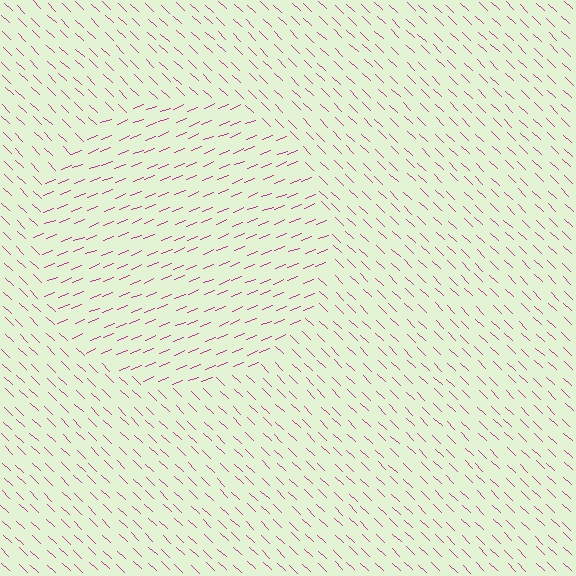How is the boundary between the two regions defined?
The boundary is defined purely by a change in line orientation (approximately 66 degrees difference). All lines are the same color and thickness.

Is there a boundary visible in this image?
Yes, there is a texture boundary formed by a change in line orientation.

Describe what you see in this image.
The image is filled with small magenta line segments. A circle region in the image has lines oriented differently from the surrounding lines, creating a visible texture boundary.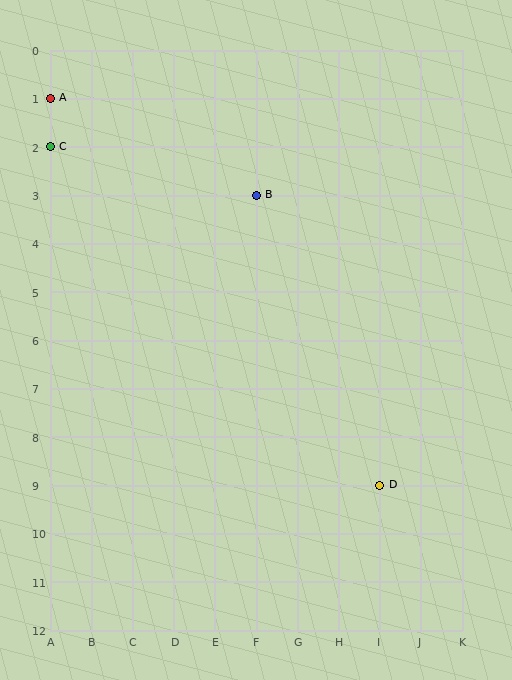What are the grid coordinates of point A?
Point A is at grid coordinates (A, 1).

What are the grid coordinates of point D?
Point D is at grid coordinates (I, 9).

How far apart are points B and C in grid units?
Points B and C are 5 columns and 1 row apart (about 5.1 grid units diagonally).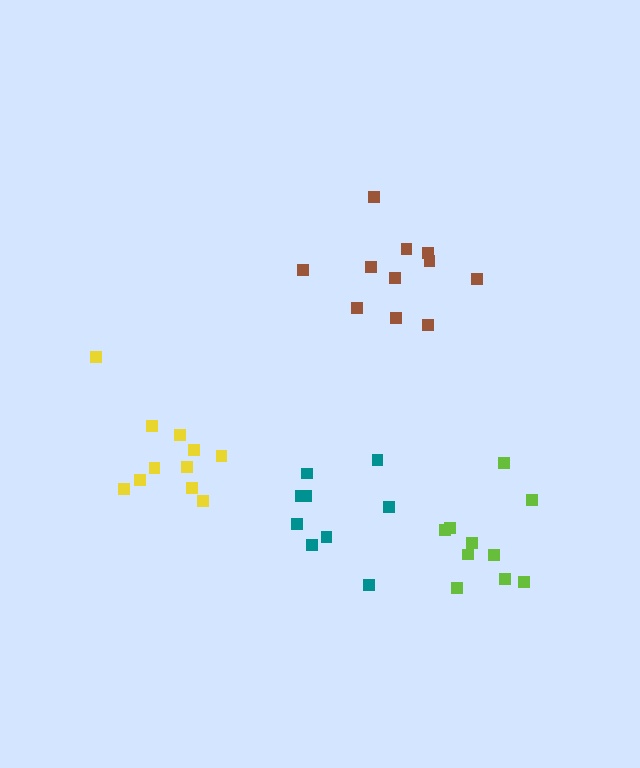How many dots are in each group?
Group 1: 10 dots, Group 2: 9 dots, Group 3: 11 dots, Group 4: 11 dots (41 total).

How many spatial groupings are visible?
There are 4 spatial groupings.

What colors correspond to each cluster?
The clusters are colored: lime, teal, brown, yellow.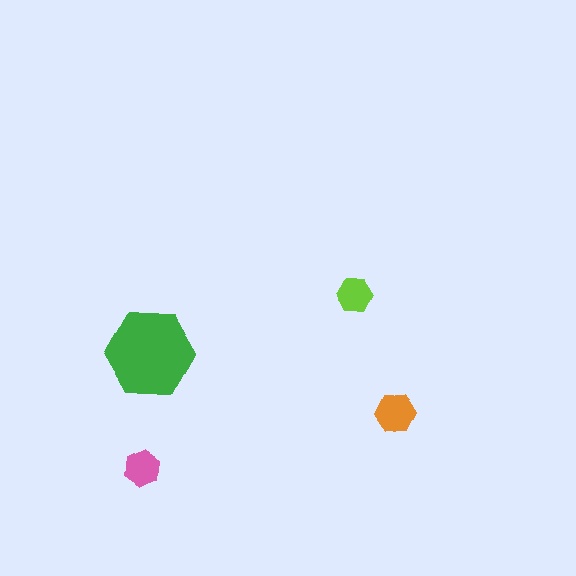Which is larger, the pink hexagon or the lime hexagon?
The pink one.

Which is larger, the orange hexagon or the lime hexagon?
The orange one.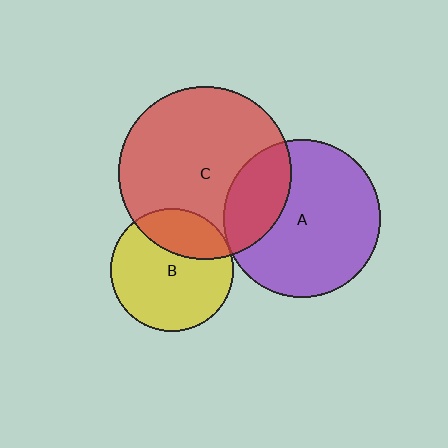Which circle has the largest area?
Circle C (red).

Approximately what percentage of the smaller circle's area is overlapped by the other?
Approximately 25%.